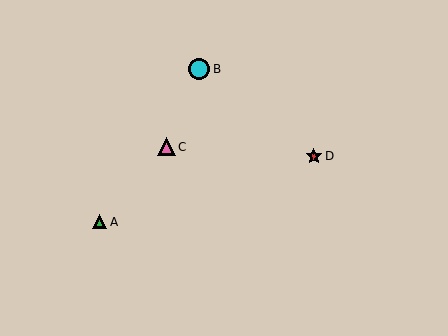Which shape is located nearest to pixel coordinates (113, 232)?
The green triangle (labeled A) at (99, 222) is nearest to that location.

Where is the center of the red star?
The center of the red star is at (314, 156).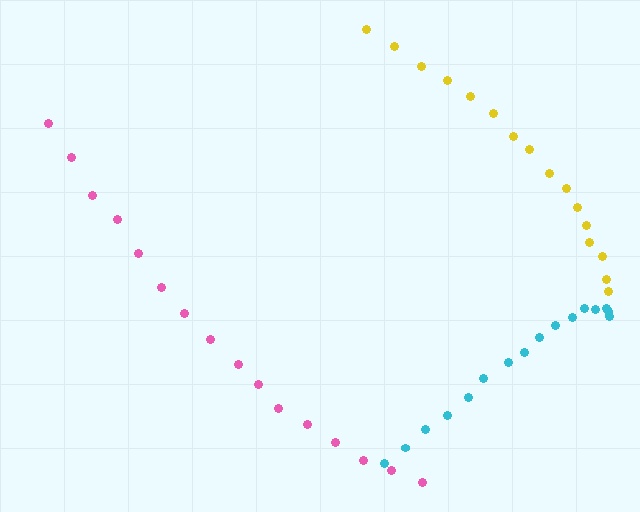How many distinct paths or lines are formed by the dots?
There are 3 distinct paths.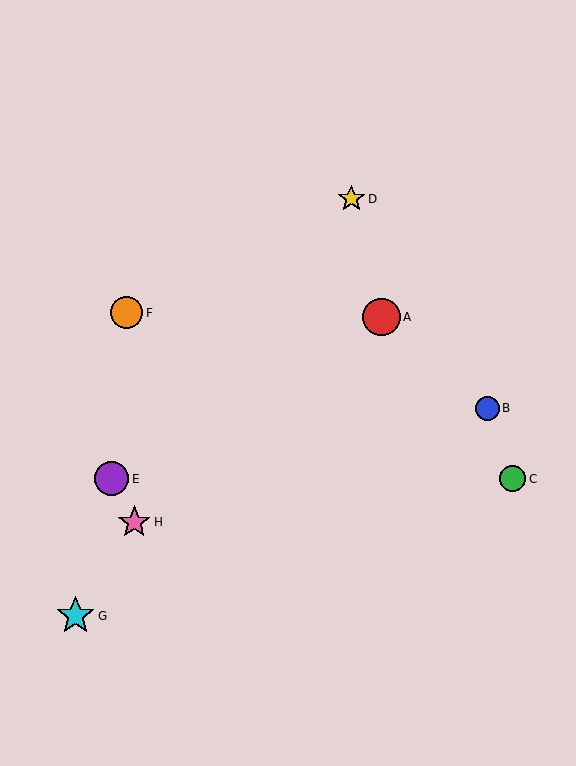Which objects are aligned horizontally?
Objects C, E are aligned horizontally.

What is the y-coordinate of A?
Object A is at y≈317.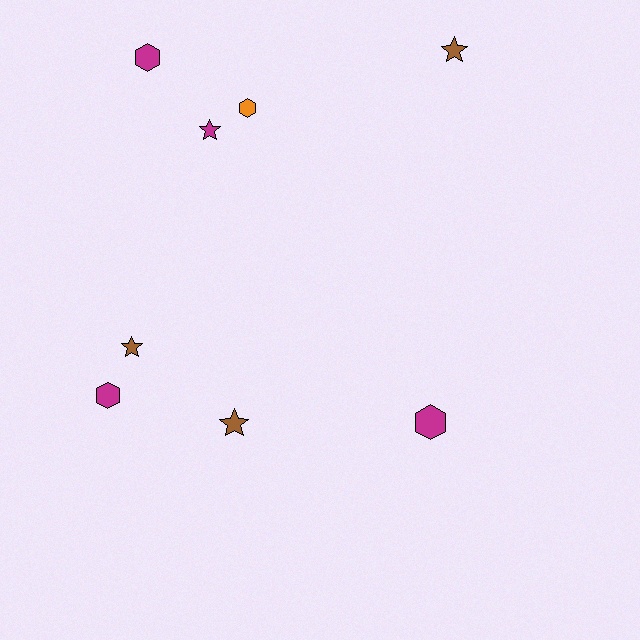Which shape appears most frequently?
Star, with 4 objects.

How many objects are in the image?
There are 8 objects.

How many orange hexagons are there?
There is 1 orange hexagon.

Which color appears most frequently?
Magenta, with 4 objects.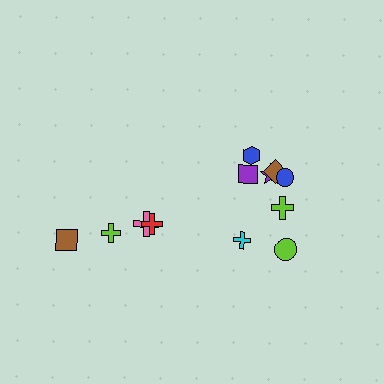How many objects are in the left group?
There are 4 objects.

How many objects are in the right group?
There are 8 objects.